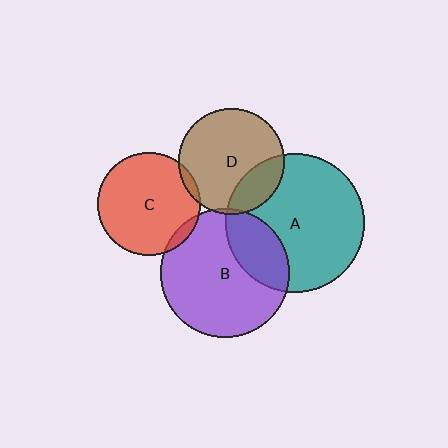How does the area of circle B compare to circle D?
Approximately 1.5 times.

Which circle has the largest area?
Circle A (teal).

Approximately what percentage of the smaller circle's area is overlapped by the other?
Approximately 5%.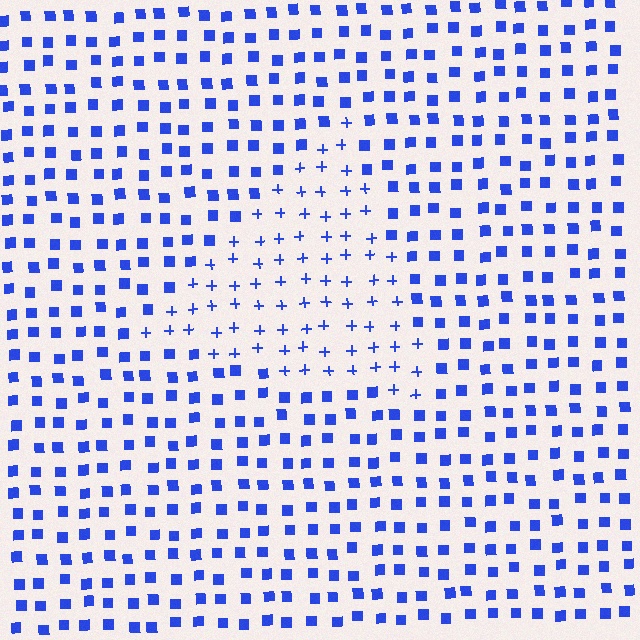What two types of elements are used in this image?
The image uses plus signs inside the triangle region and squares outside it.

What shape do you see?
I see a triangle.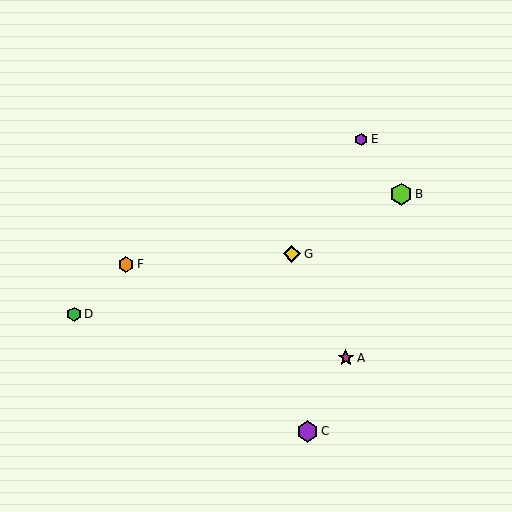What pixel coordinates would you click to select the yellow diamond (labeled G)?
Click at (292, 254) to select the yellow diamond G.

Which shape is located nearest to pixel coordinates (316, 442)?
The purple hexagon (labeled C) at (307, 431) is nearest to that location.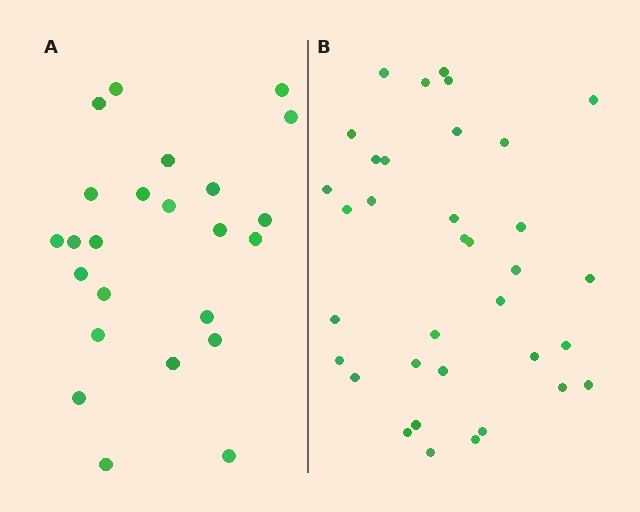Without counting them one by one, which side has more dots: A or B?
Region B (the right region) has more dots.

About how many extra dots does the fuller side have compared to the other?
Region B has roughly 12 or so more dots than region A.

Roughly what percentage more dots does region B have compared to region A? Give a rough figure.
About 45% more.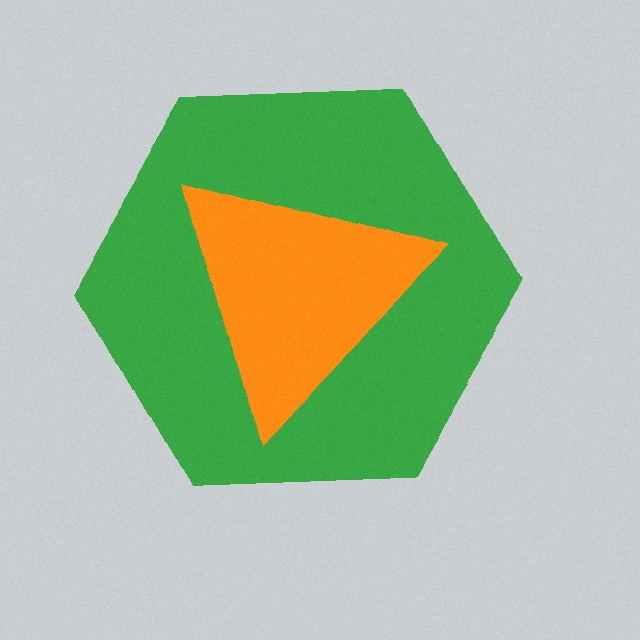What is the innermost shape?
The orange triangle.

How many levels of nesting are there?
2.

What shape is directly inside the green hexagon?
The orange triangle.